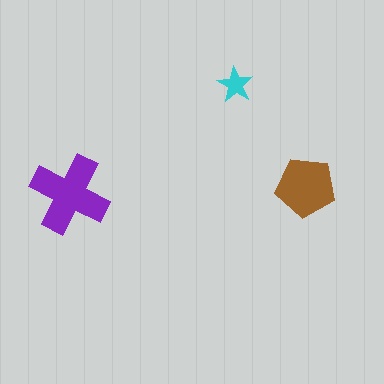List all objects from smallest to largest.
The cyan star, the brown pentagon, the purple cross.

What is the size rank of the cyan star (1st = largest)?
3rd.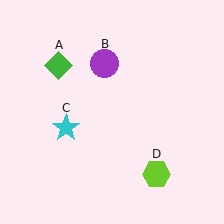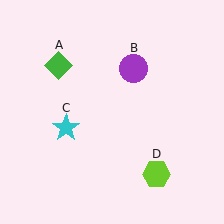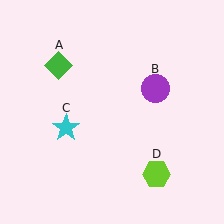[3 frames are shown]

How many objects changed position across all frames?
1 object changed position: purple circle (object B).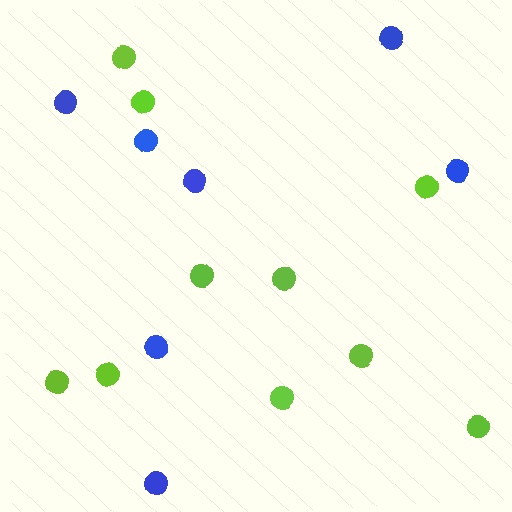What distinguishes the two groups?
There are 2 groups: one group of blue circles (7) and one group of lime circles (10).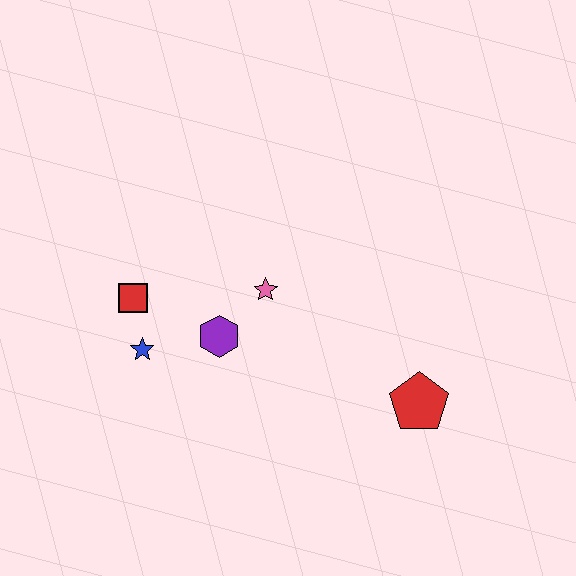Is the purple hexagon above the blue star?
Yes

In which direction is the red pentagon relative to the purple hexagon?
The red pentagon is to the right of the purple hexagon.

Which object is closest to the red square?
The blue star is closest to the red square.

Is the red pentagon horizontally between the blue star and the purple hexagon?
No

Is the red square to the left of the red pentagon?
Yes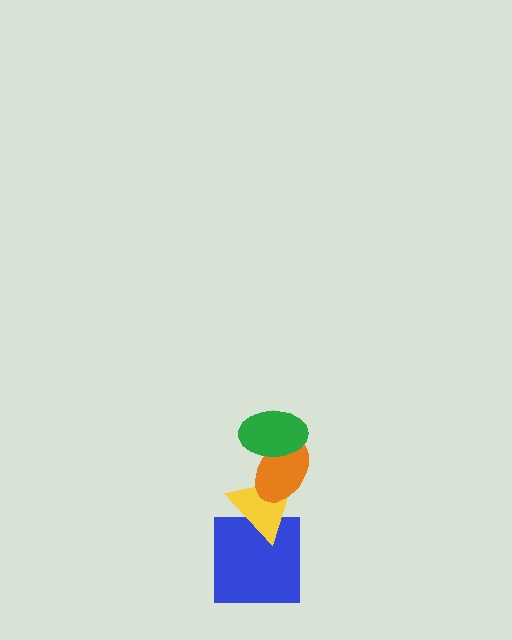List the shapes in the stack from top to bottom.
From top to bottom: the green ellipse, the orange ellipse, the yellow triangle, the blue square.